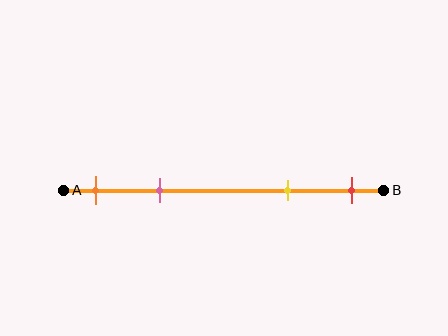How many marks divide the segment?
There are 4 marks dividing the segment.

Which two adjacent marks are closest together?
The orange and pink marks are the closest adjacent pair.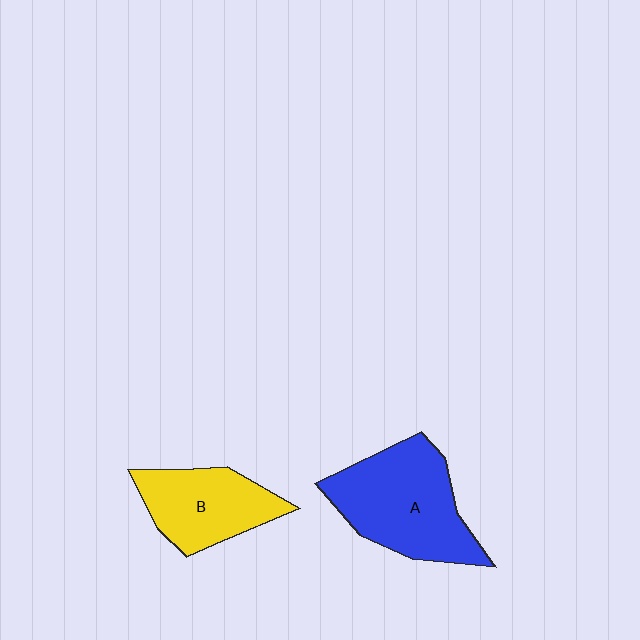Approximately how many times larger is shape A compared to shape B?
Approximately 1.4 times.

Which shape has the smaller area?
Shape B (yellow).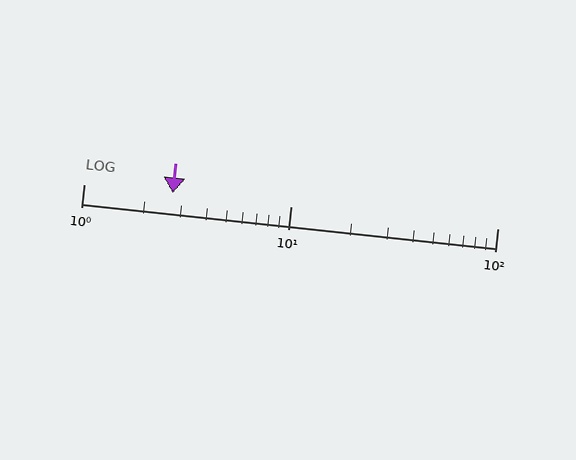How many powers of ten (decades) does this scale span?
The scale spans 2 decades, from 1 to 100.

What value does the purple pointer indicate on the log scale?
The pointer indicates approximately 2.7.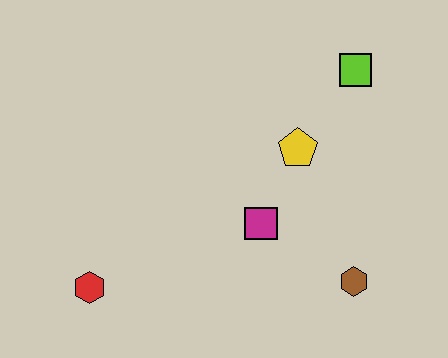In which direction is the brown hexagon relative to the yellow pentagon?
The brown hexagon is below the yellow pentagon.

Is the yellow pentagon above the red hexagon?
Yes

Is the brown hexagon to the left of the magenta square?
No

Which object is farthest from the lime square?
The red hexagon is farthest from the lime square.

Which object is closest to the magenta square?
The yellow pentagon is closest to the magenta square.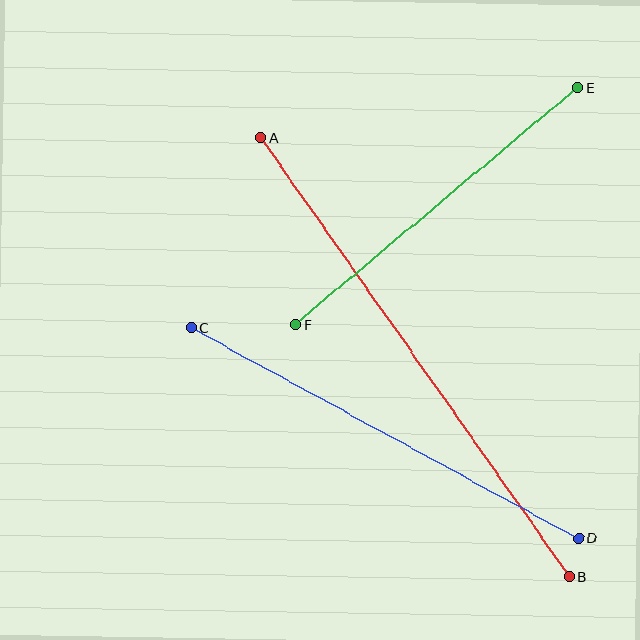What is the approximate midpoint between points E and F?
The midpoint is at approximately (437, 206) pixels.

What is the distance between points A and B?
The distance is approximately 537 pixels.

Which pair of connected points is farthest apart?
Points A and B are farthest apart.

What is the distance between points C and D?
The distance is approximately 441 pixels.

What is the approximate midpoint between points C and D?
The midpoint is at approximately (385, 433) pixels.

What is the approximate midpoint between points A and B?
The midpoint is at approximately (415, 357) pixels.